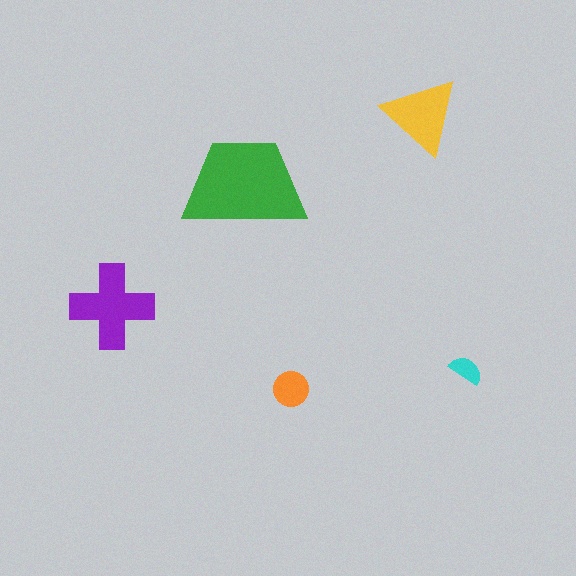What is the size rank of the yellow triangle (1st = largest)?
3rd.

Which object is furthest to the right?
The cyan semicircle is rightmost.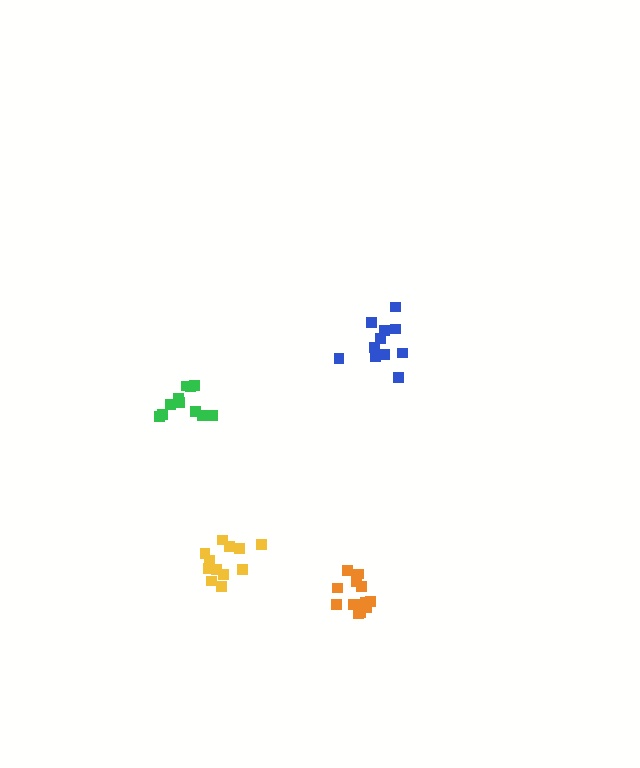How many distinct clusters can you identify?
There are 4 distinct clusters.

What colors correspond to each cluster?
The clusters are colored: orange, blue, green, yellow.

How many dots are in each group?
Group 1: 13 dots, Group 2: 11 dots, Group 3: 11 dots, Group 4: 12 dots (47 total).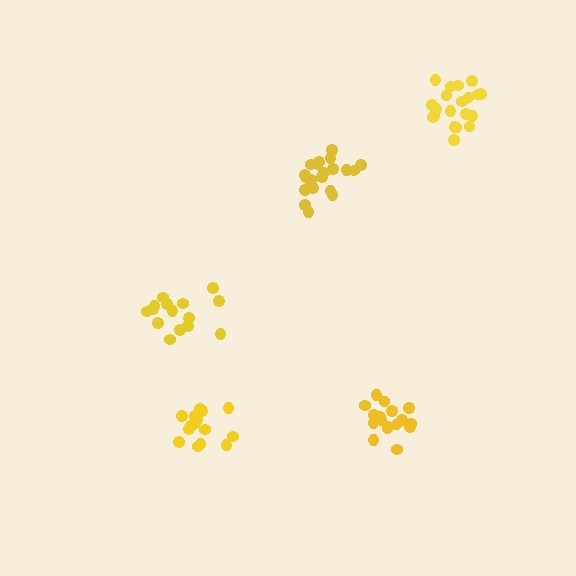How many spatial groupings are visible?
There are 5 spatial groupings.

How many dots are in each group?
Group 1: 15 dots, Group 2: 17 dots, Group 3: 21 dots, Group 4: 15 dots, Group 5: 21 dots (89 total).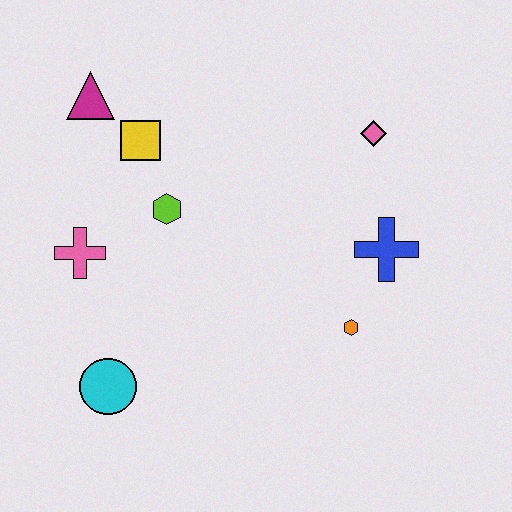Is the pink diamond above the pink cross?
Yes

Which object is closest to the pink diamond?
The blue cross is closest to the pink diamond.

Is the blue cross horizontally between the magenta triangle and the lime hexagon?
No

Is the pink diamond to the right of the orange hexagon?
Yes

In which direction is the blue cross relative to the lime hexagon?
The blue cross is to the right of the lime hexagon.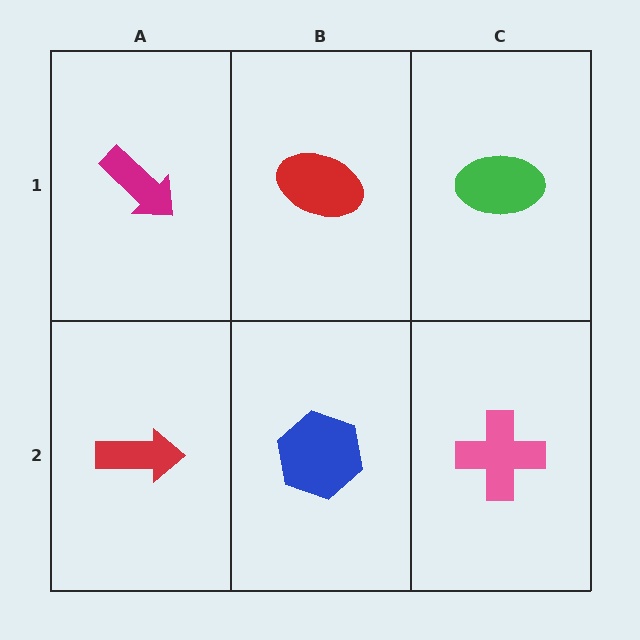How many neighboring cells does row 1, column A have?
2.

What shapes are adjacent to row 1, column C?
A pink cross (row 2, column C), a red ellipse (row 1, column B).